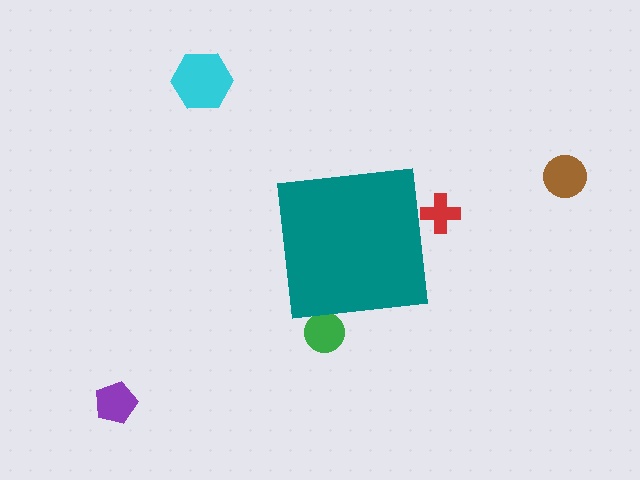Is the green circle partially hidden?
Yes, the green circle is partially hidden behind the teal square.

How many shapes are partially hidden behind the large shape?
2 shapes are partially hidden.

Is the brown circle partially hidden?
No, the brown circle is fully visible.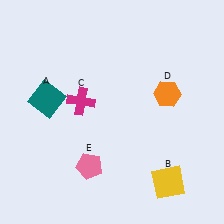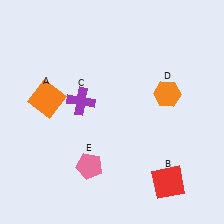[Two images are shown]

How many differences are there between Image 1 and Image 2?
There are 3 differences between the two images.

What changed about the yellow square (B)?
In Image 1, B is yellow. In Image 2, it changed to red.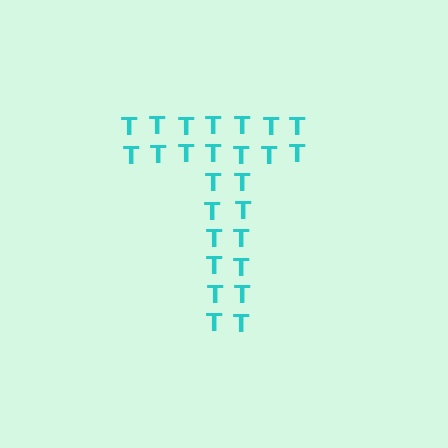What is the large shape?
The large shape is the letter T.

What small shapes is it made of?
It is made of small letter T's.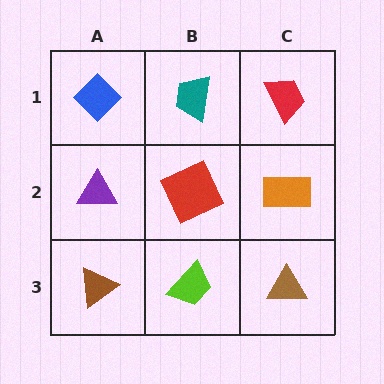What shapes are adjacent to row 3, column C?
An orange rectangle (row 2, column C), a lime trapezoid (row 3, column B).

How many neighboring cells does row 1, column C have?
2.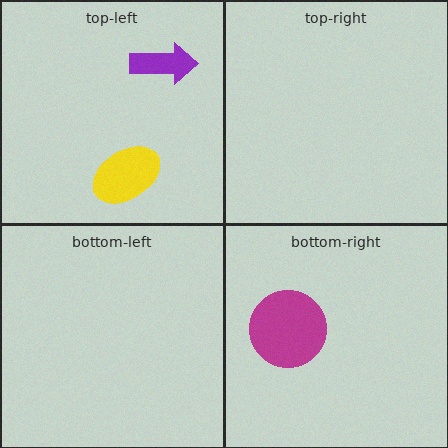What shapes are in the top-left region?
The purple arrow, the yellow ellipse.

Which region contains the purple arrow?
The top-left region.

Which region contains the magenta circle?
The bottom-right region.